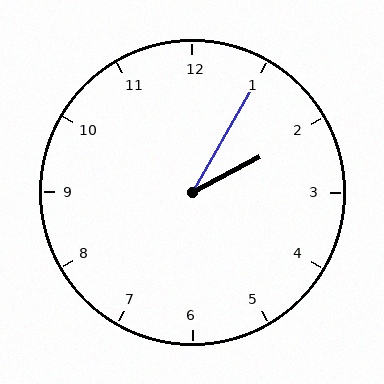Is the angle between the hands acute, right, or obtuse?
It is acute.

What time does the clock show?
2:05.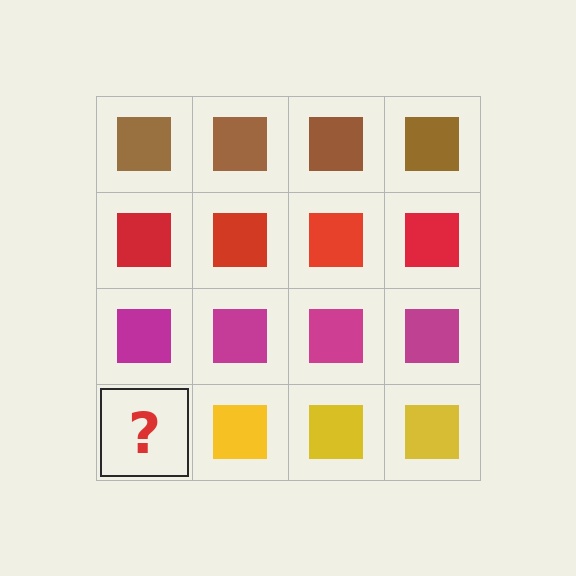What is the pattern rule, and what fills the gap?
The rule is that each row has a consistent color. The gap should be filled with a yellow square.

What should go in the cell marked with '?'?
The missing cell should contain a yellow square.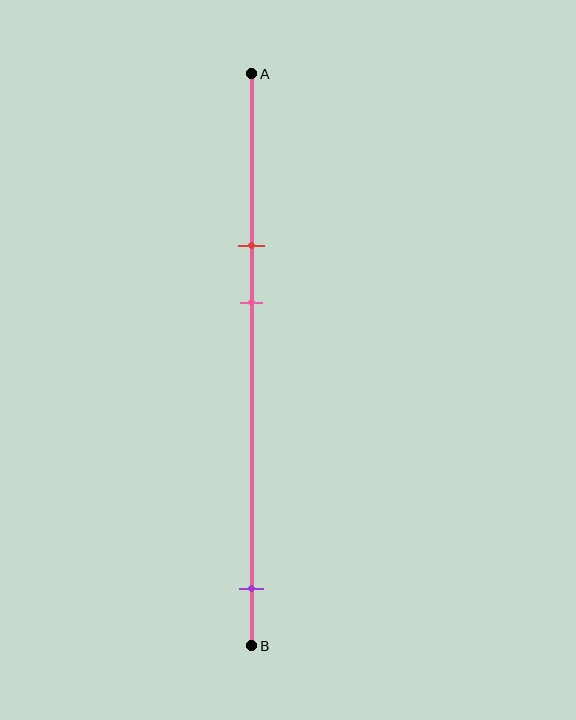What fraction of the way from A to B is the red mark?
The red mark is approximately 30% (0.3) of the way from A to B.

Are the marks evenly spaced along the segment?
No, the marks are not evenly spaced.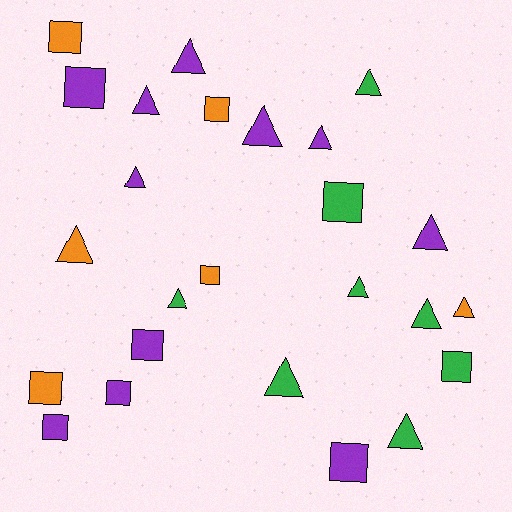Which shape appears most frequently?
Triangle, with 14 objects.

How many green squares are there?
There are 2 green squares.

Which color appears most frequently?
Purple, with 11 objects.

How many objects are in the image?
There are 25 objects.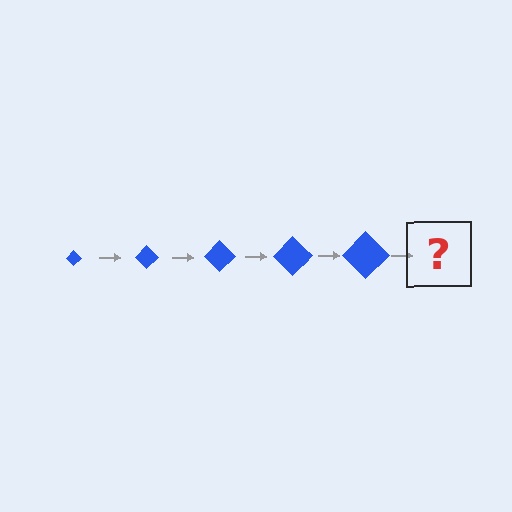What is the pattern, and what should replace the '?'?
The pattern is that the diamond gets progressively larger each step. The '?' should be a blue diamond, larger than the previous one.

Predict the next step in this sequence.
The next step is a blue diamond, larger than the previous one.